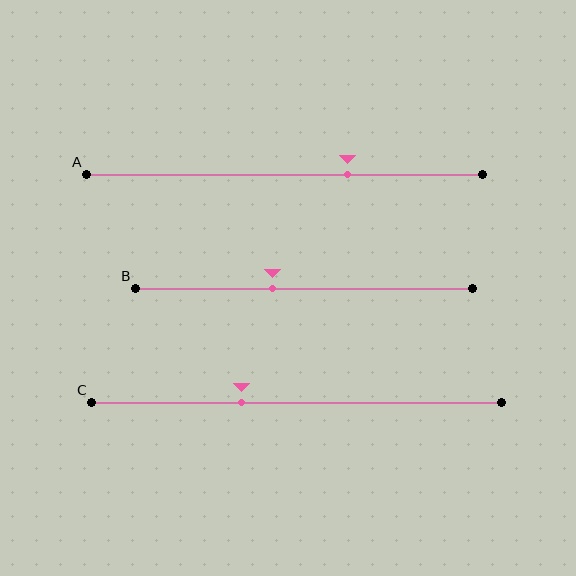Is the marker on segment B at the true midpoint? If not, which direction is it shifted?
No, the marker on segment B is shifted to the left by about 9% of the segment length.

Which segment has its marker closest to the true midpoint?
Segment B has its marker closest to the true midpoint.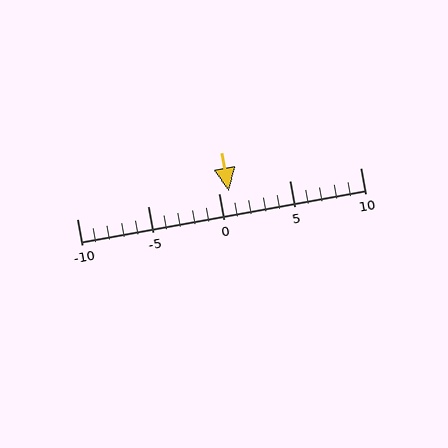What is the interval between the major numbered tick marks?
The major tick marks are spaced 5 units apart.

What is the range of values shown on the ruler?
The ruler shows values from -10 to 10.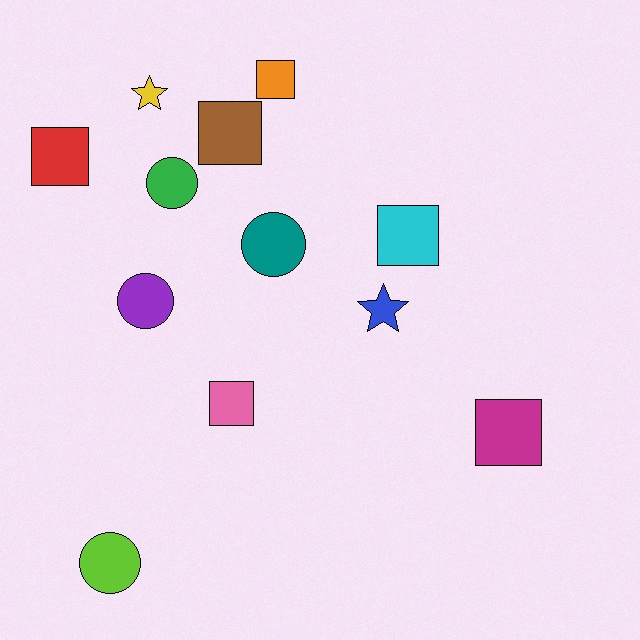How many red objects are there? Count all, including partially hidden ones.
There is 1 red object.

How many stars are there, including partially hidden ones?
There are 2 stars.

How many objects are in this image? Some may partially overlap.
There are 12 objects.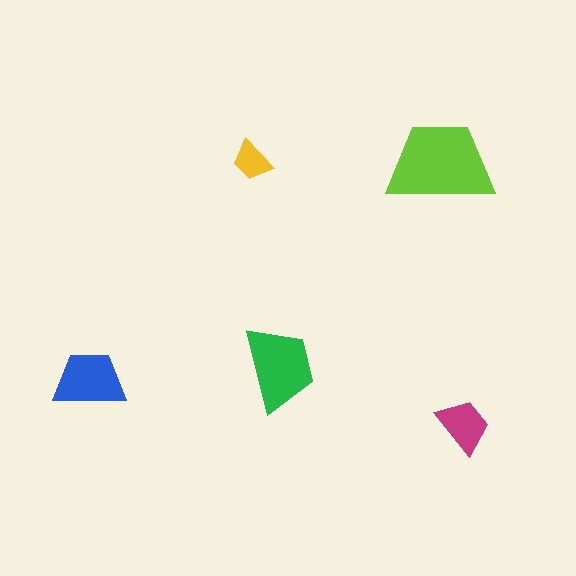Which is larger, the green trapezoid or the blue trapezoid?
The green one.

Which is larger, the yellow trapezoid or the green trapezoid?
The green one.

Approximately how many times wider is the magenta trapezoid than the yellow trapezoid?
About 1.5 times wider.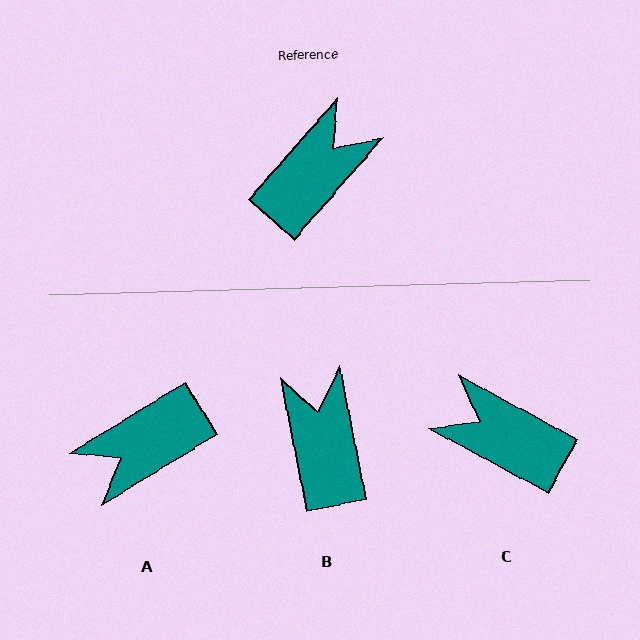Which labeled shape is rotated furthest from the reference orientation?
A, about 163 degrees away.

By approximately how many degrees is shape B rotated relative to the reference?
Approximately 53 degrees counter-clockwise.